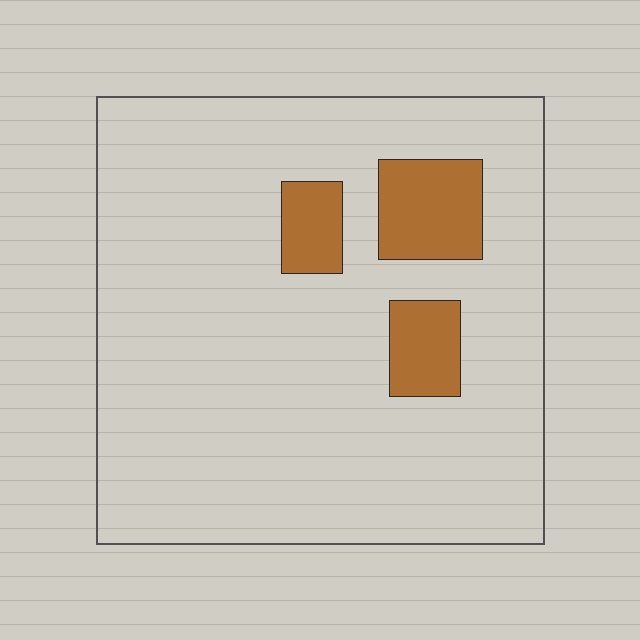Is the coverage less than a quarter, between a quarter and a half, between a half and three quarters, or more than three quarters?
Less than a quarter.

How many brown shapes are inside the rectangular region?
3.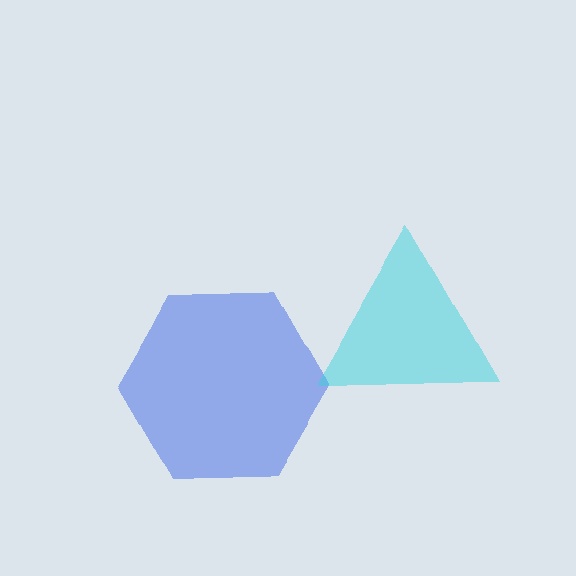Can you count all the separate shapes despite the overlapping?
Yes, there are 2 separate shapes.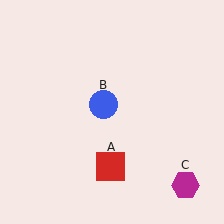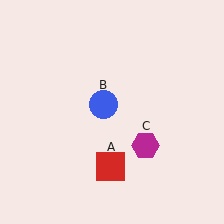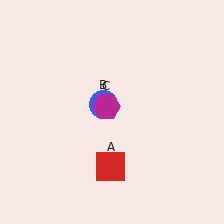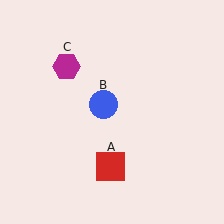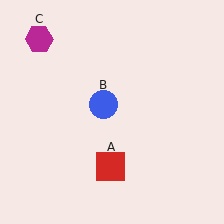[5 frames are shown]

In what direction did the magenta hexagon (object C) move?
The magenta hexagon (object C) moved up and to the left.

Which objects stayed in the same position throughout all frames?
Red square (object A) and blue circle (object B) remained stationary.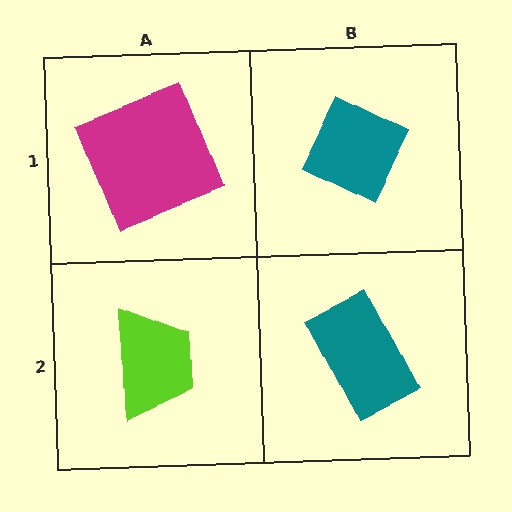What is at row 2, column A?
A lime trapezoid.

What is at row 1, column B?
A teal diamond.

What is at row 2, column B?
A teal rectangle.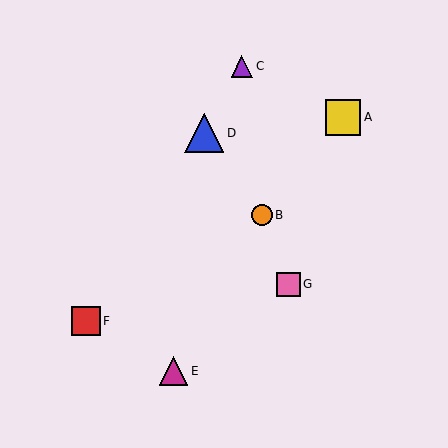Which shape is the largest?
The blue triangle (labeled D) is the largest.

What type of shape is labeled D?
Shape D is a blue triangle.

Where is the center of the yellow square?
The center of the yellow square is at (343, 117).